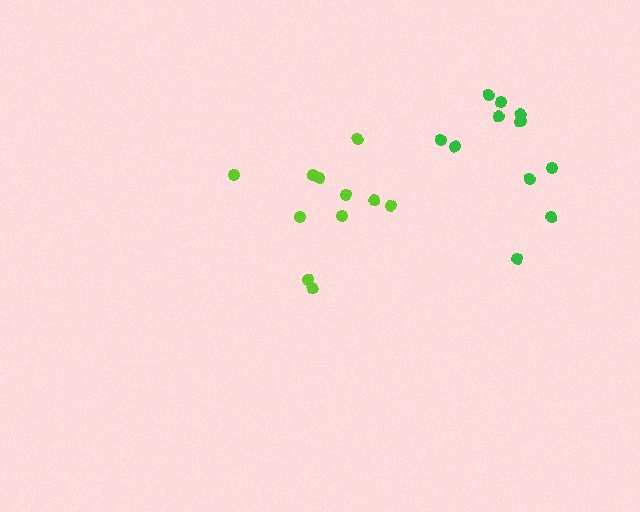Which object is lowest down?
The lime cluster is bottommost.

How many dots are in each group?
Group 1: 11 dots, Group 2: 11 dots (22 total).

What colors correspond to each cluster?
The clusters are colored: green, lime.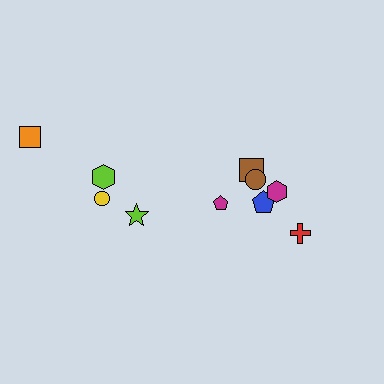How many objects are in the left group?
There are 4 objects.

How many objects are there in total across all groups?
There are 10 objects.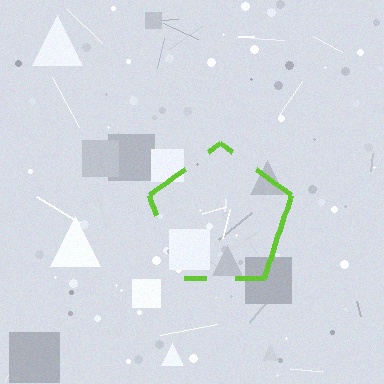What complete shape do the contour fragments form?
The contour fragments form a pentagon.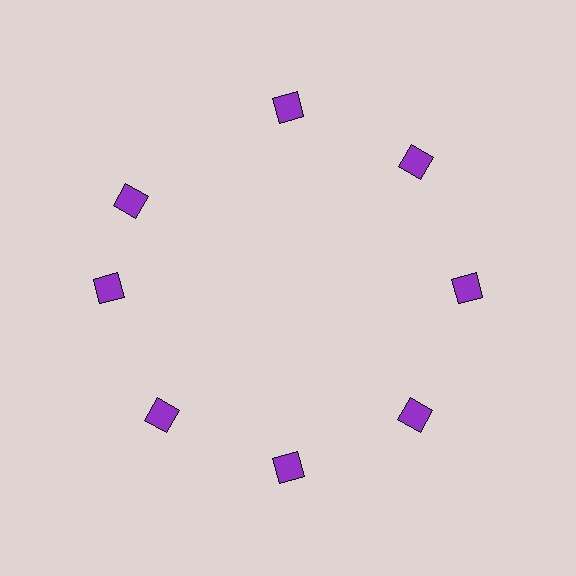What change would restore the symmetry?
The symmetry would be restored by rotating it back into even spacing with its neighbors so that all 8 diamonds sit at equal angles and equal distance from the center.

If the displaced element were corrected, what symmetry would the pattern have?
It would have 8-fold rotational symmetry — the pattern would map onto itself every 45 degrees.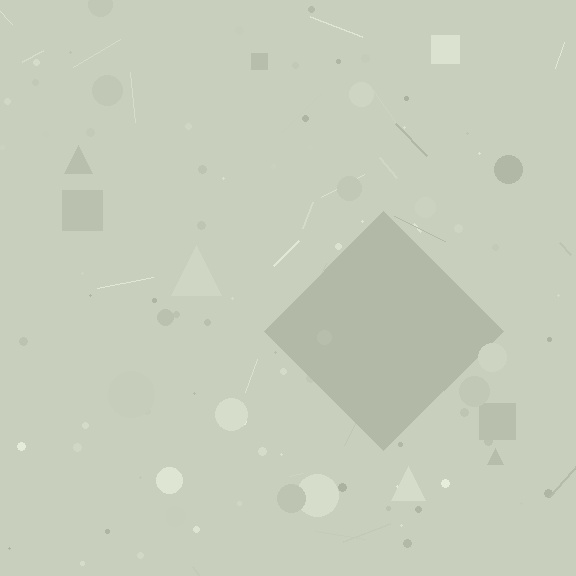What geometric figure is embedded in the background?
A diamond is embedded in the background.